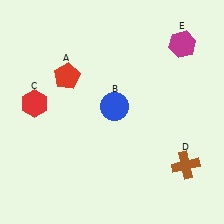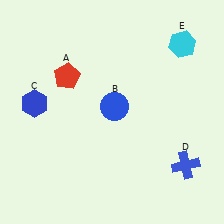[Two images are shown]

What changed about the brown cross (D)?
In Image 1, D is brown. In Image 2, it changed to blue.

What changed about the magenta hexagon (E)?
In Image 1, E is magenta. In Image 2, it changed to cyan.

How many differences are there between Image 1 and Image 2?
There are 3 differences between the two images.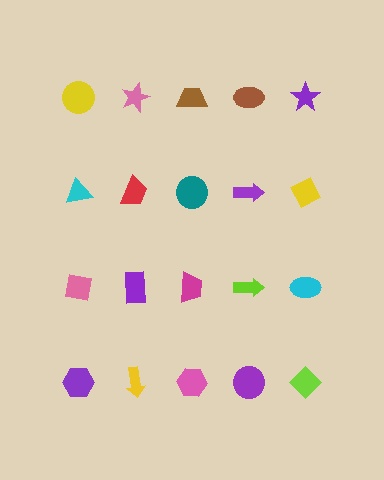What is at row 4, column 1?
A purple hexagon.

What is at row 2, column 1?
A cyan triangle.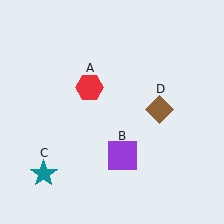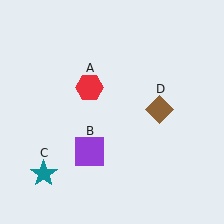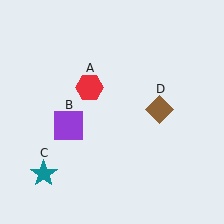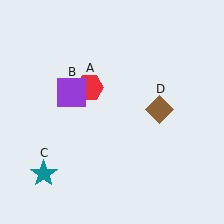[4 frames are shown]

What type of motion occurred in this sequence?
The purple square (object B) rotated clockwise around the center of the scene.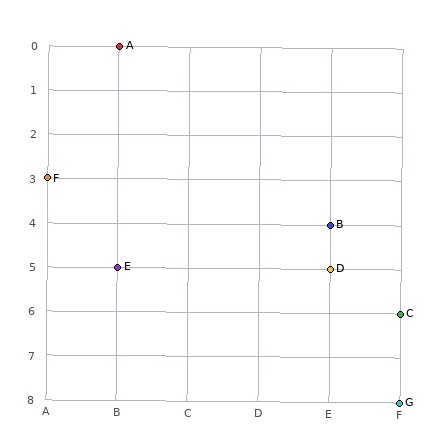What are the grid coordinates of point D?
Point D is at grid coordinates (E, 5).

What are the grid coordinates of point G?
Point G is at grid coordinates (F, 8).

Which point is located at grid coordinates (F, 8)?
Point G is at (F, 8).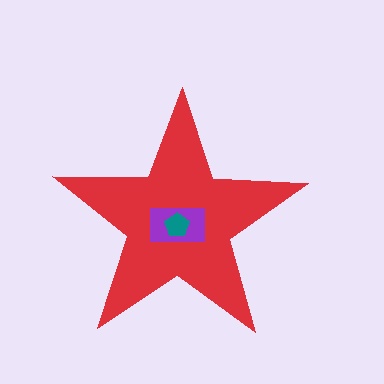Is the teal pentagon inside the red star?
Yes.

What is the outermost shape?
The red star.